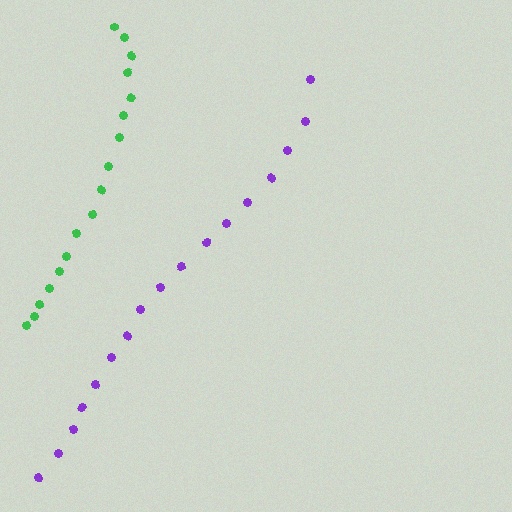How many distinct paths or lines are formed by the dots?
There are 2 distinct paths.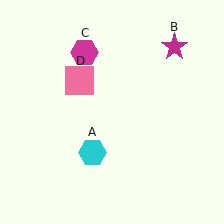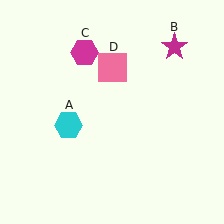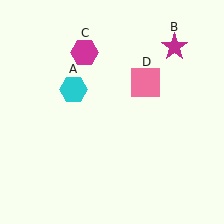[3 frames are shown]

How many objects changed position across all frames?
2 objects changed position: cyan hexagon (object A), pink square (object D).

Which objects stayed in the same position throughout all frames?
Magenta star (object B) and magenta hexagon (object C) remained stationary.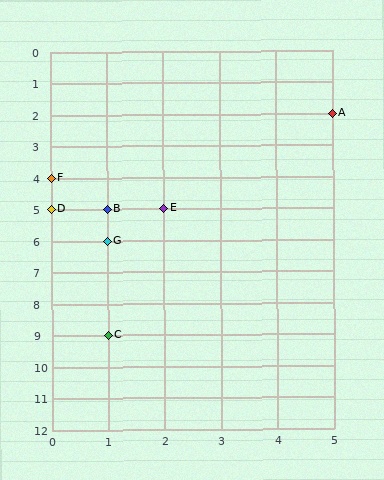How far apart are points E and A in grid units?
Points E and A are 3 columns and 3 rows apart (about 4.2 grid units diagonally).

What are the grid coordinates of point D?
Point D is at grid coordinates (0, 5).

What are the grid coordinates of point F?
Point F is at grid coordinates (0, 4).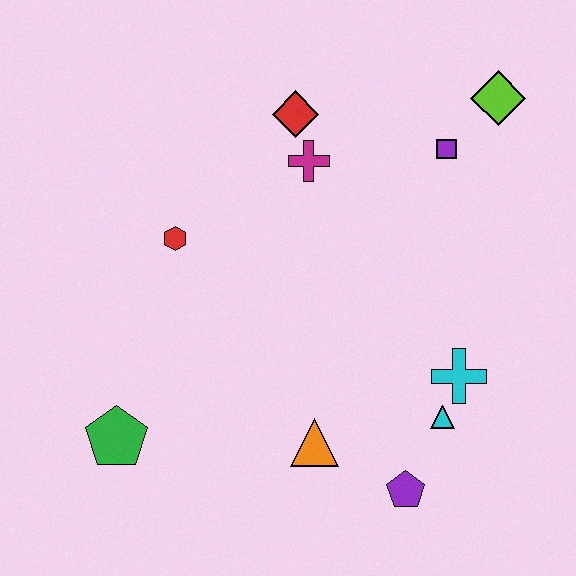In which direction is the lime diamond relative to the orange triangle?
The lime diamond is above the orange triangle.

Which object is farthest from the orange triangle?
The lime diamond is farthest from the orange triangle.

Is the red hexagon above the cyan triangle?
Yes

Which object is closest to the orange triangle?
The purple pentagon is closest to the orange triangle.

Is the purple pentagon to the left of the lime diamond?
Yes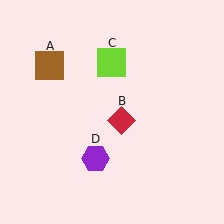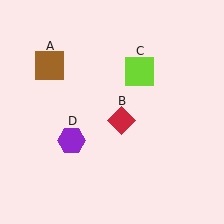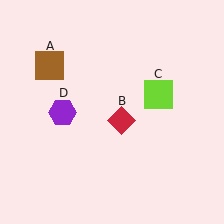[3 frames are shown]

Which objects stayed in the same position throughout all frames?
Brown square (object A) and red diamond (object B) remained stationary.